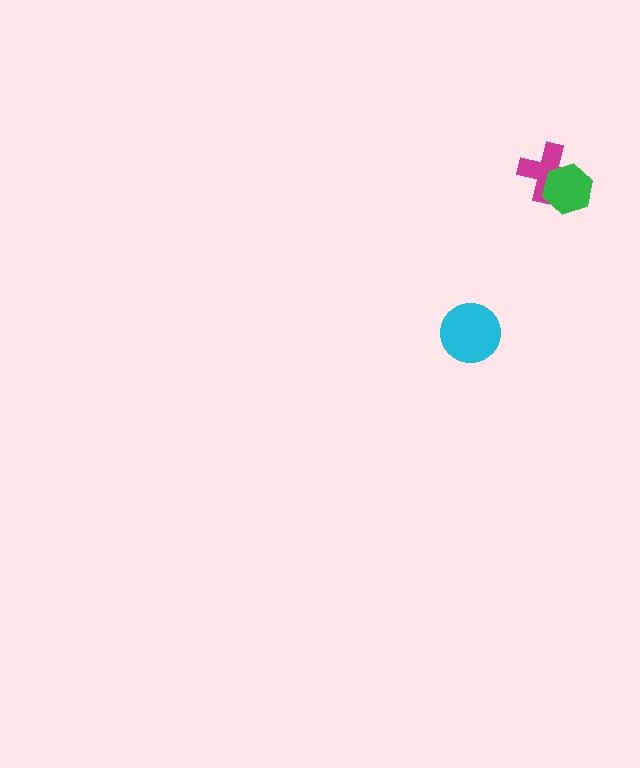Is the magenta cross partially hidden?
Yes, it is partially covered by another shape.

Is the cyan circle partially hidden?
No, no other shape covers it.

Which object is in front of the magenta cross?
The green hexagon is in front of the magenta cross.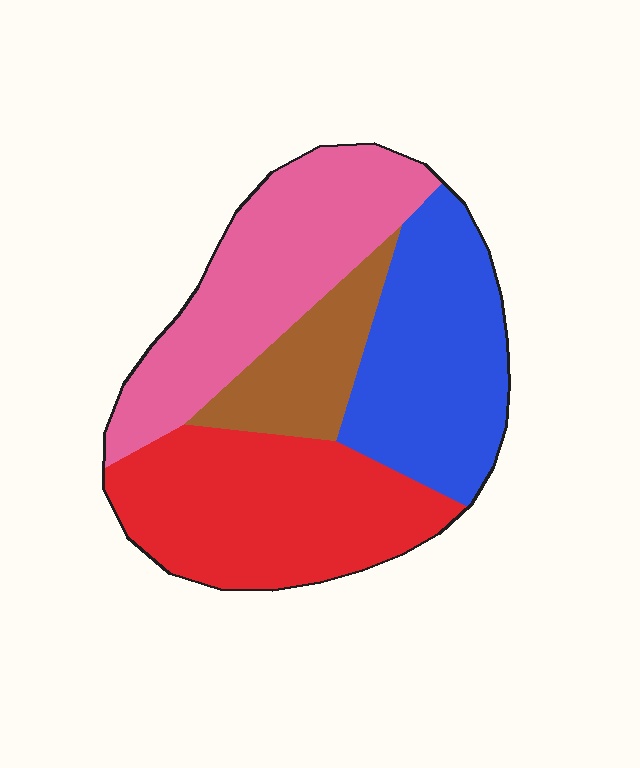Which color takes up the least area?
Brown, at roughly 15%.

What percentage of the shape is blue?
Blue covers 27% of the shape.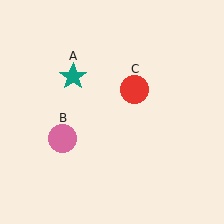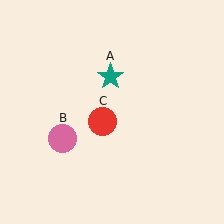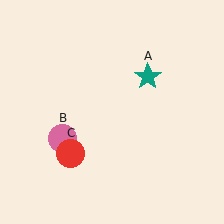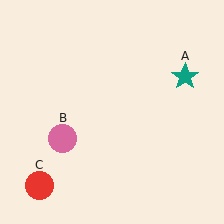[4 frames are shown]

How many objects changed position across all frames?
2 objects changed position: teal star (object A), red circle (object C).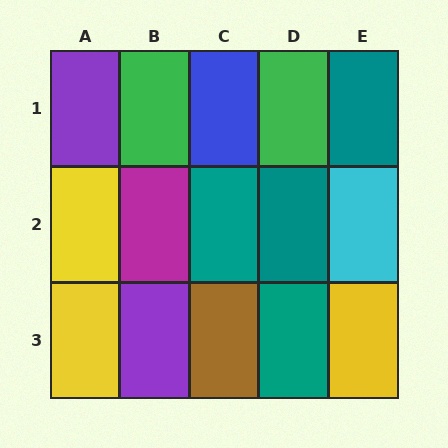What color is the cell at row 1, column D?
Green.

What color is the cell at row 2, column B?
Magenta.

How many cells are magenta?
1 cell is magenta.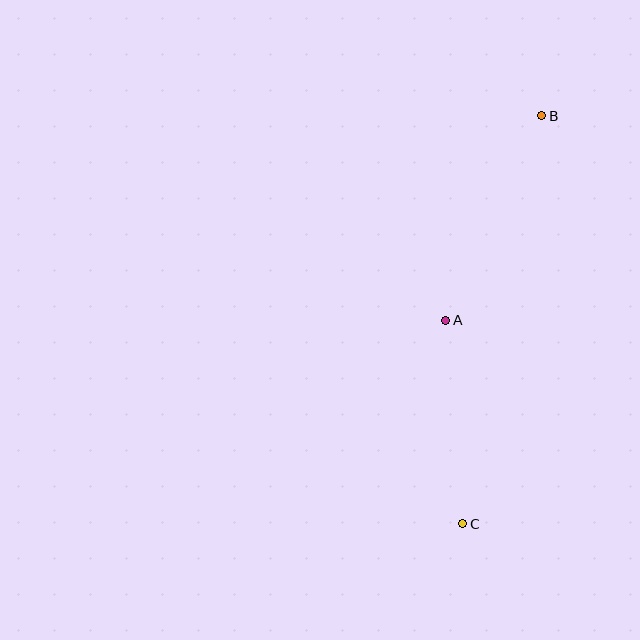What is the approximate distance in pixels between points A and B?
The distance between A and B is approximately 226 pixels.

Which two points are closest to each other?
Points A and C are closest to each other.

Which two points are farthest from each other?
Points B and C are farthest from each other.